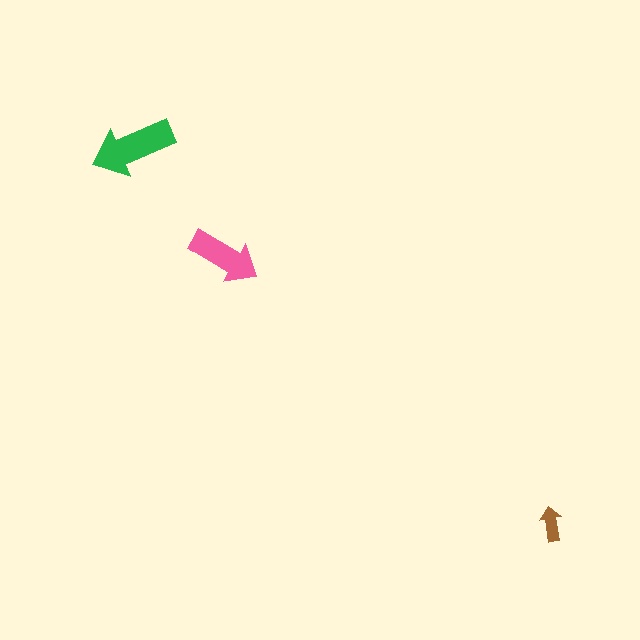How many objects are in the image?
There are 3 objects in the image.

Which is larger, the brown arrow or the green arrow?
The green one.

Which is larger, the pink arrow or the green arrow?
The green one.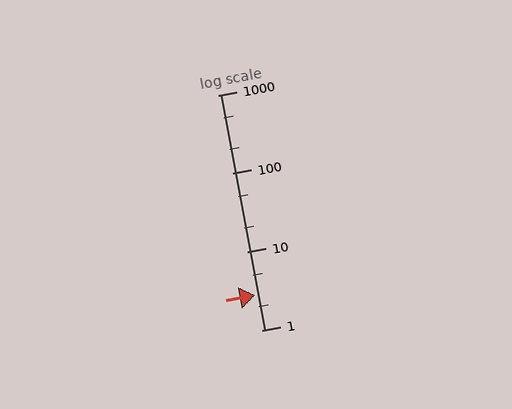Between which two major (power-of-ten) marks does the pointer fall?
The pointer is between 1 and 10.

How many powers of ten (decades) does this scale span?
The scale spans 3 decades, from 1 to 1000.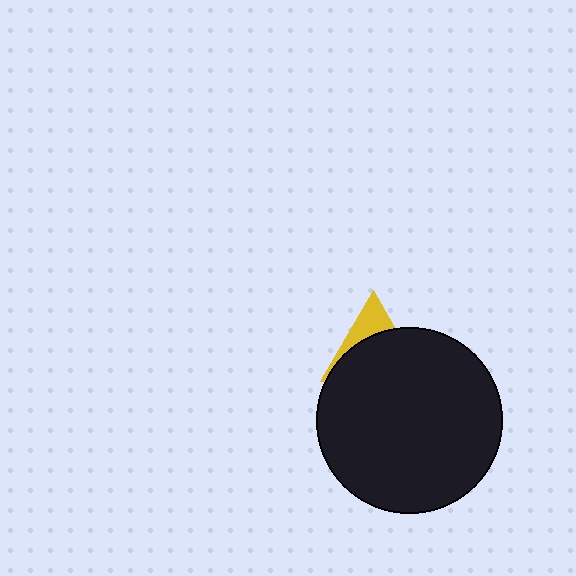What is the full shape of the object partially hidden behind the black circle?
The partially hidden object is a yellow triangle.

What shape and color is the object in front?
The object in front is a black circle.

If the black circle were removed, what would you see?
You would see the complete yellow triangle.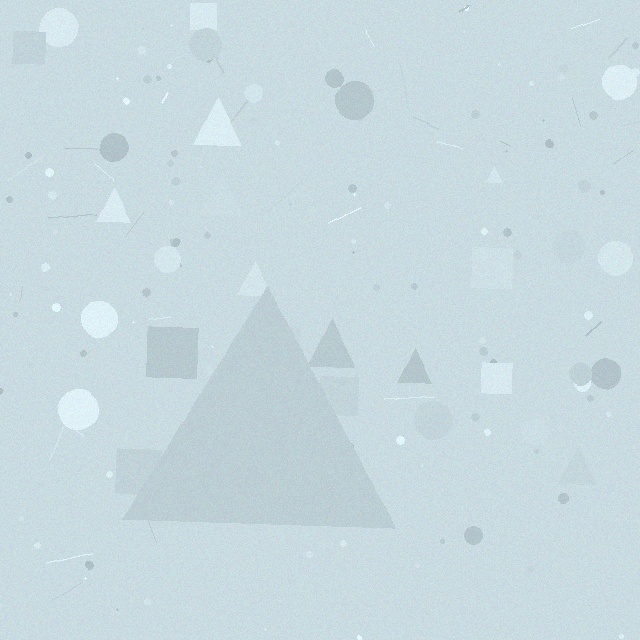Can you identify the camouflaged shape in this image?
The camouflaged shape is a triangle.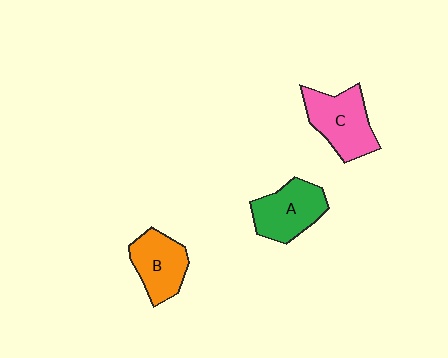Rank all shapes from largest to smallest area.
From largest to smallest: C (pink), A (green), B (orange).